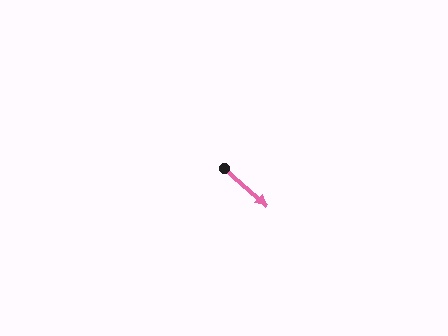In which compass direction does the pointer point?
Southeast.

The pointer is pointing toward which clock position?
Roughly 4 o'clock.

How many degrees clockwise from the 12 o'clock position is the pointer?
Approximately 131 degrees.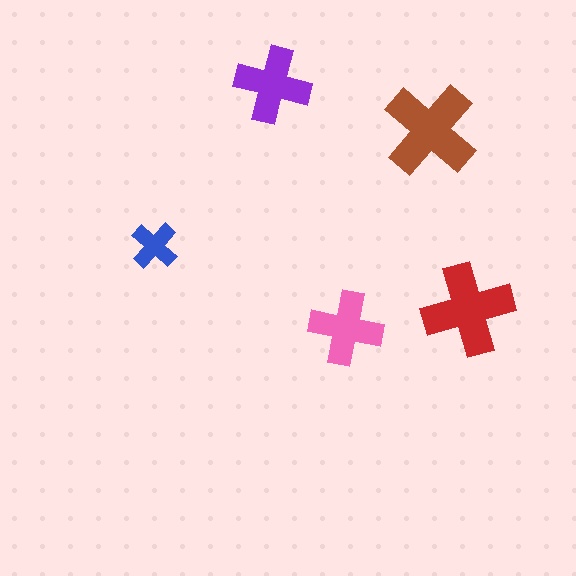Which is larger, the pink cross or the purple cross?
The purple one.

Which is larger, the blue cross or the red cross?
The red one.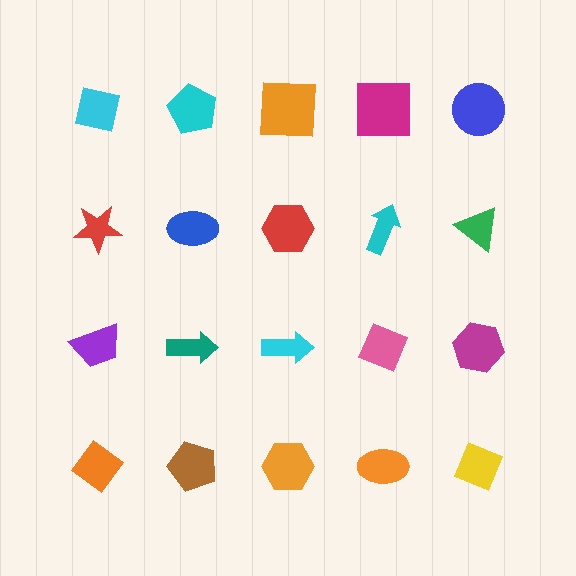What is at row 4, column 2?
A brown pentagon.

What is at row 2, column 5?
A green triangle.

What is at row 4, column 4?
An orange ellipse.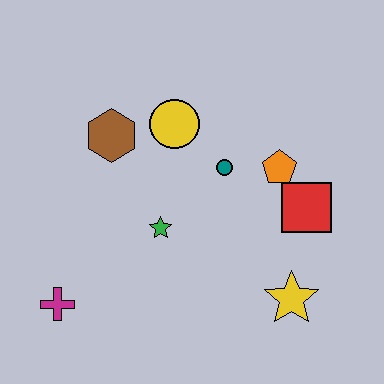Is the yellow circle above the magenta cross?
Yes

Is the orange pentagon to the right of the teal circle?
Yes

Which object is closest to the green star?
The teal circle is closest to the green star.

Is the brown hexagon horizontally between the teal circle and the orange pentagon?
No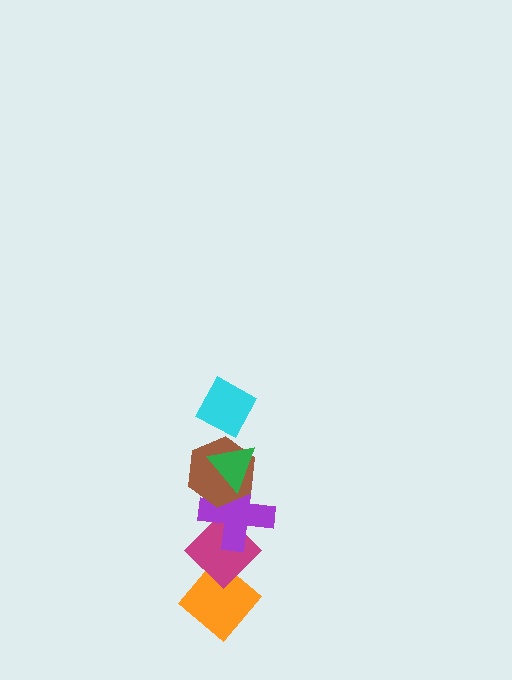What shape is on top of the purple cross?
The brown hexagon is on top of the purple cross.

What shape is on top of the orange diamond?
The magenta diamond is on top of the orange diamond.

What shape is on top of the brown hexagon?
The green triangle is on top of the brown hexagon.